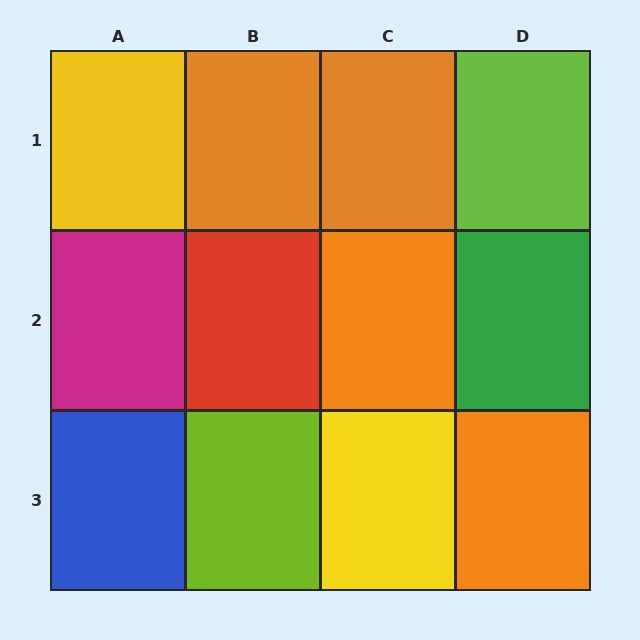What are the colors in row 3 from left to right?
Blue, lime, yellow, orange.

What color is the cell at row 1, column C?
Orange.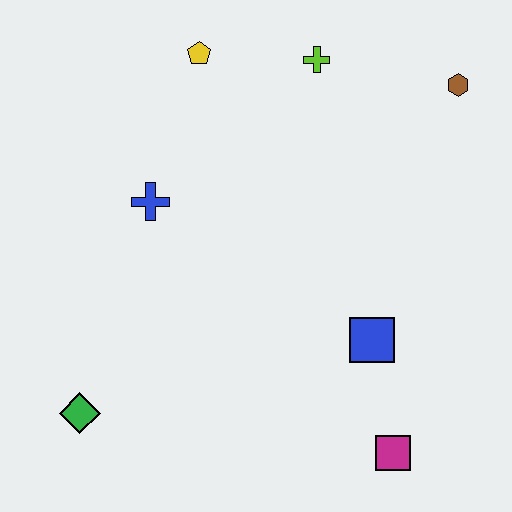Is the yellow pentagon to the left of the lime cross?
Yes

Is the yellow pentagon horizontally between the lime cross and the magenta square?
No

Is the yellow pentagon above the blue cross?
Yes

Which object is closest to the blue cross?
The yellow pentagon is closest to the blue cross.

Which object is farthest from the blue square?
The yellow pentagon is farthest from the blue square.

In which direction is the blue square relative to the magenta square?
The blue square is above the magenta square.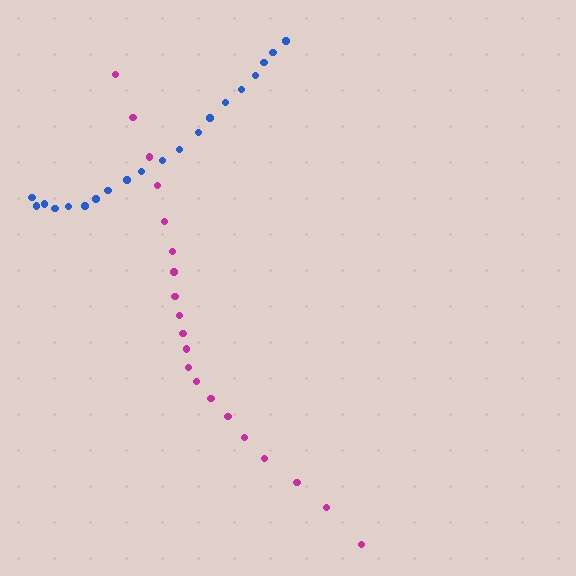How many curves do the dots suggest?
There are 2 distinct paths.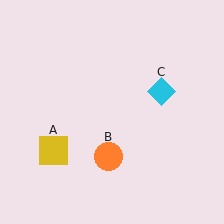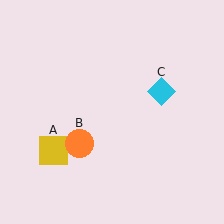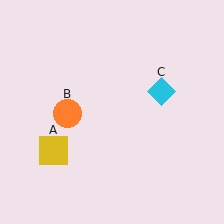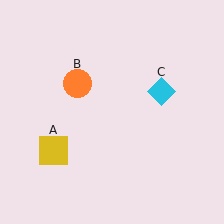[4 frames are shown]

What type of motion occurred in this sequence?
The orange circle (object B) rotated clockwise around the center of the scene.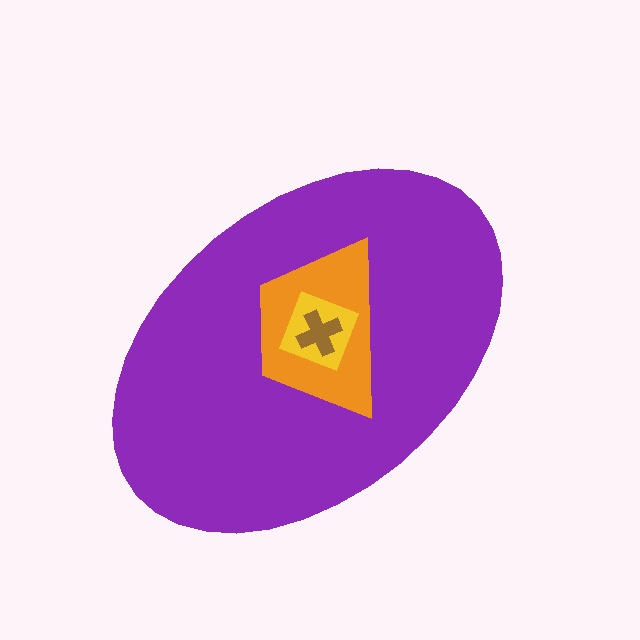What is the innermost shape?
The brown cross.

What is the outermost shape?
The purple ellipse.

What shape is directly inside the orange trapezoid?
The yellow diamond.